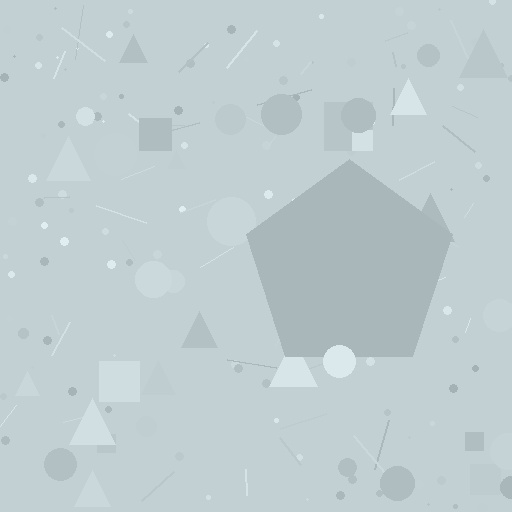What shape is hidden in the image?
A pentagon is hidden in the image.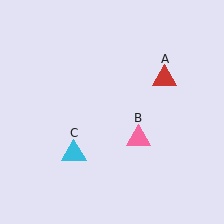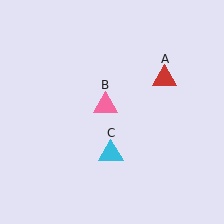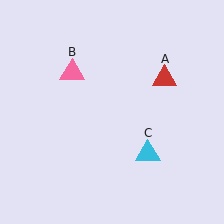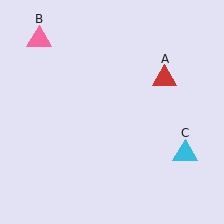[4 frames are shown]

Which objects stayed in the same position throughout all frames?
Red triangle (object A) remained stationary.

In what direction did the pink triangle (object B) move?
The pink triangle (object B) moved up and to the left.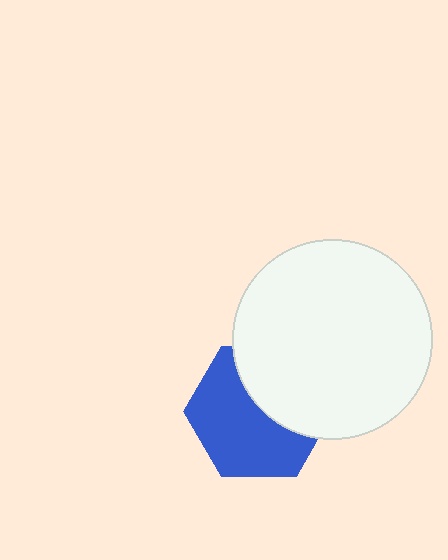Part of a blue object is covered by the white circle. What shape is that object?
It is a hexagon.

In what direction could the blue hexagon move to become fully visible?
The blue hexagon could move toward the lower-left. That would shift it out from behind the white circle entirely.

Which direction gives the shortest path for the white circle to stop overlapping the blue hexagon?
Moving toward the upper-right gives the shortest separation.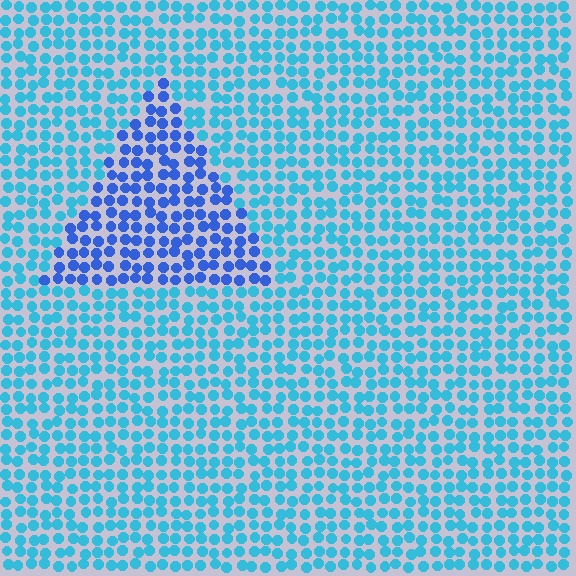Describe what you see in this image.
The image is filled with small cyan elements in a uniform arrangement. A triangle-shaped region is visible where the elements are tinted to a slightly different hue, forming a subtle color boundary.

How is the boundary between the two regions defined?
The boundary is defined purely by a slight shift in hue (about 34 degrees). Spacing, size, and orientation are identical on both sides.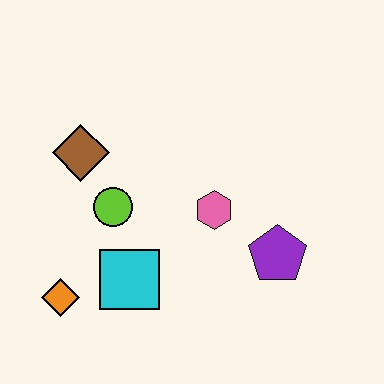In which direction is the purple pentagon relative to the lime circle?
The purple pentagon is to the right of the lime circle.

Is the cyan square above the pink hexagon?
No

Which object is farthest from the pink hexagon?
The orange diamond is farthest from the pink hexagon.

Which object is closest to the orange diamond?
The cyan square is closest to the orange diamond.